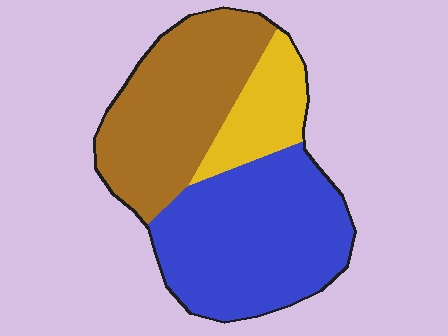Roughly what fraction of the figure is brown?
Brown takes up about three eighths (3/8) of the figure.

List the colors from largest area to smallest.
From largest to smallest: blue, brown, yellow.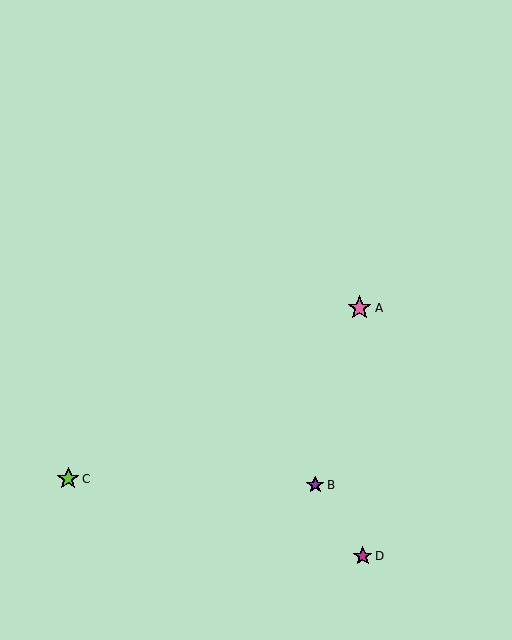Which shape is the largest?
The pink star (labeled A) is the largest.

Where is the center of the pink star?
The center of the pink star is at (359, 308).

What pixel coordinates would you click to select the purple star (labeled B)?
Click at (315, 485) to select the purple star B.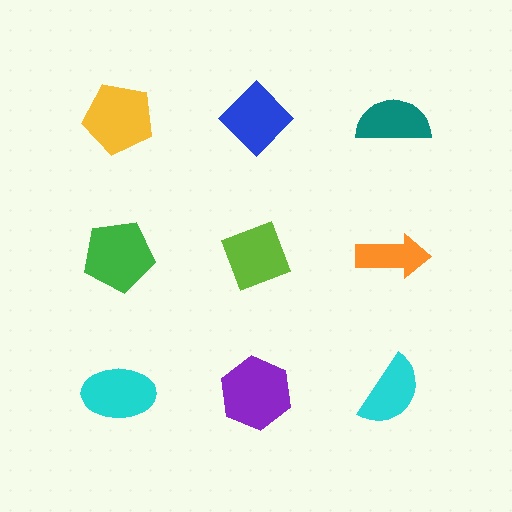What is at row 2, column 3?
An orange arrow.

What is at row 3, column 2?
A purple hexagon.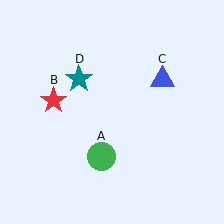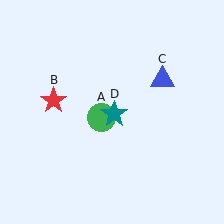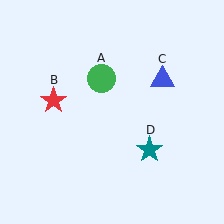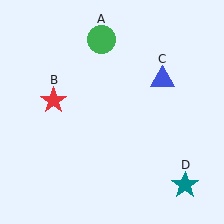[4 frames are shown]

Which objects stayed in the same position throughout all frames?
Red star (object B) and blue triangle (object C) remained stationary.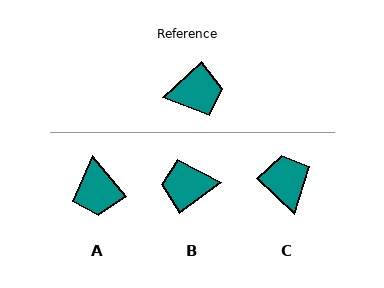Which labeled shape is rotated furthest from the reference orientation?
B, about 173 degrees away.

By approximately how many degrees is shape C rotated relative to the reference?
Approximately 94 degrees counter-clockwise.